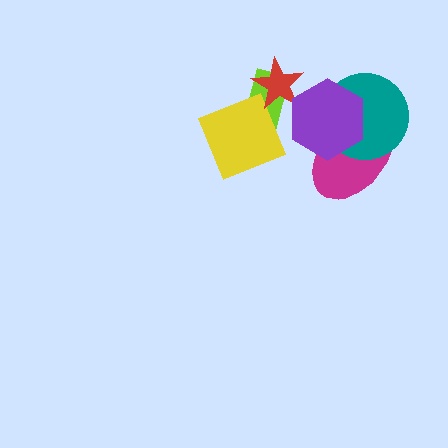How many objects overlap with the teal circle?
2 objects overlap with the teal circle.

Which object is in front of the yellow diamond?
The red star is in front of the yellow diamond.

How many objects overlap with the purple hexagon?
3 objects overlap with the purple hexagon.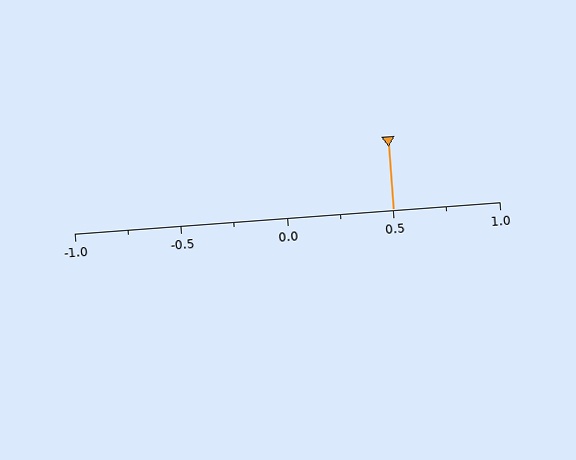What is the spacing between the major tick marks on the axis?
The major ticks are spaced 0.5 apart.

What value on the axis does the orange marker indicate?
The marker indicates approximately 0.5.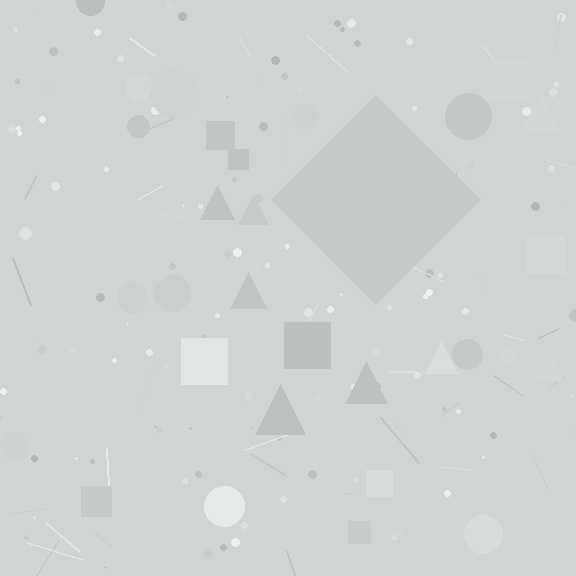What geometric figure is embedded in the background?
A diamond is embedded in the background.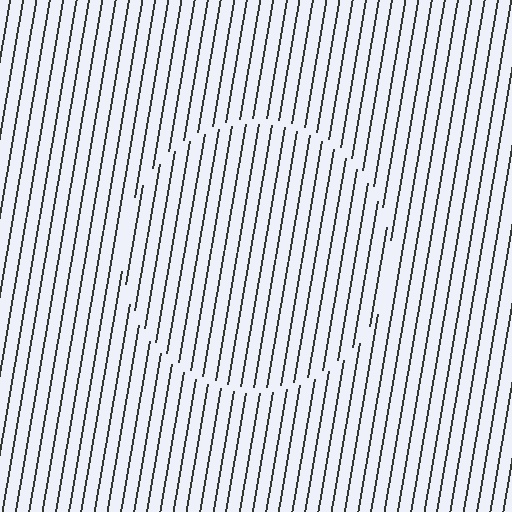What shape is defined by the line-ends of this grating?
An illusory circle. The interior of the shape contains the same grating, shifted by half a period — the contour is defined by the phase discontinuity where line-ends from the inner and outer gratings abut.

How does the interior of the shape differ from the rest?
The interior of the shape contains the same grating, shifted by half a period — the contour is defined by the phase discontinuity where line-ends from the inner and outer gratings abut.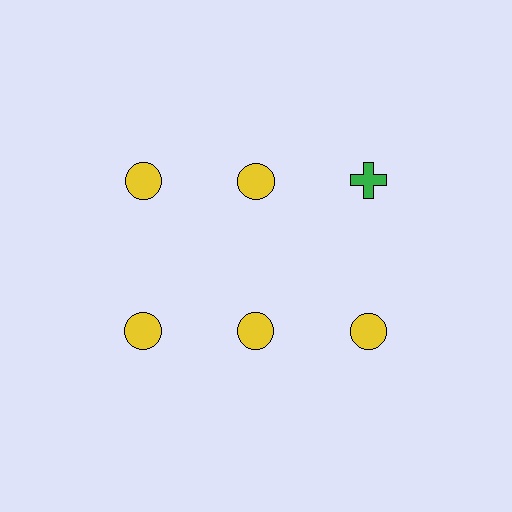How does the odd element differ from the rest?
It differs in both color (green instead of yellow) and shape (cross instead of circle).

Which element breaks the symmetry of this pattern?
The green cross in the top row, center column breaks the symmetry. All other shapes are yellow circles.